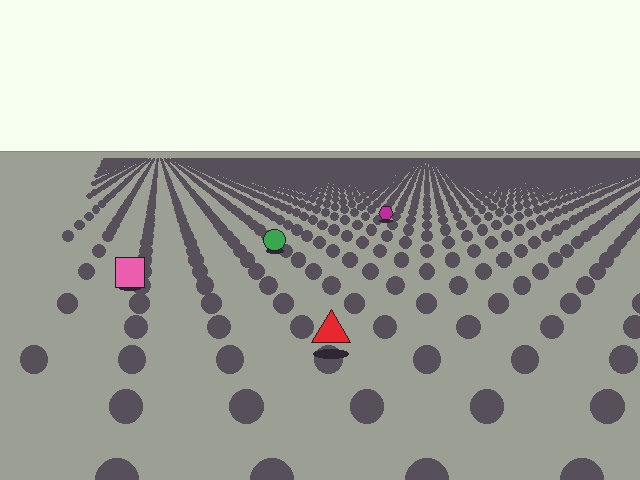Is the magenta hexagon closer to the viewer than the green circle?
No. The green circle is closer — you can tell from the texture gradient: the ground texture is coarser near it.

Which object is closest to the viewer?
The red triangle is closest. The texture marks near it are larger and more spread out.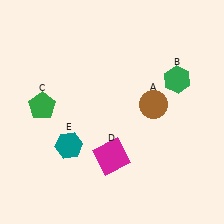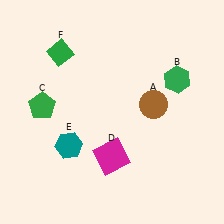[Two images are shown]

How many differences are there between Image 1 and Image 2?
There is 1 difference between the two images.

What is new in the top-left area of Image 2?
A green diamond (F) was added in the top-left area of Image 2.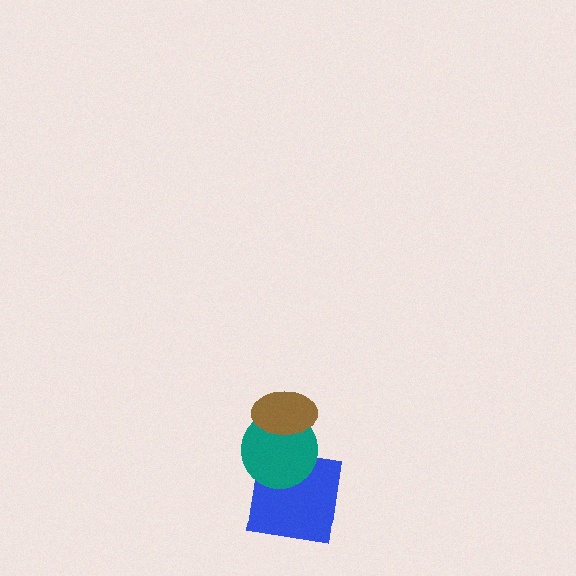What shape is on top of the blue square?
The teal circle is on top of the blue square.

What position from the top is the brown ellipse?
The brown ellipse is 1st from the top.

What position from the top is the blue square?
The blue square is 3rd from the top.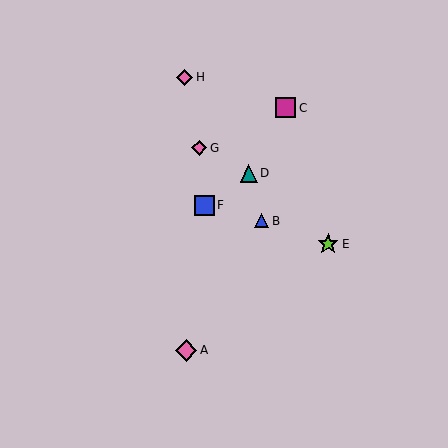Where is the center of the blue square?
The center of the blue square is at (205, 205).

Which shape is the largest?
The pink diamond (labeled A) is the largest.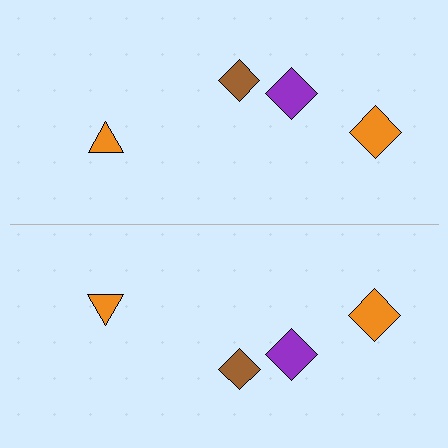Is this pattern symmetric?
Yes, this pattern has bilateral (reflection) symmetry.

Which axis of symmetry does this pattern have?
The pattern has a horizontal axis of symmetry running through the center of the image.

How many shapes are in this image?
There are 8 shapes in this image.